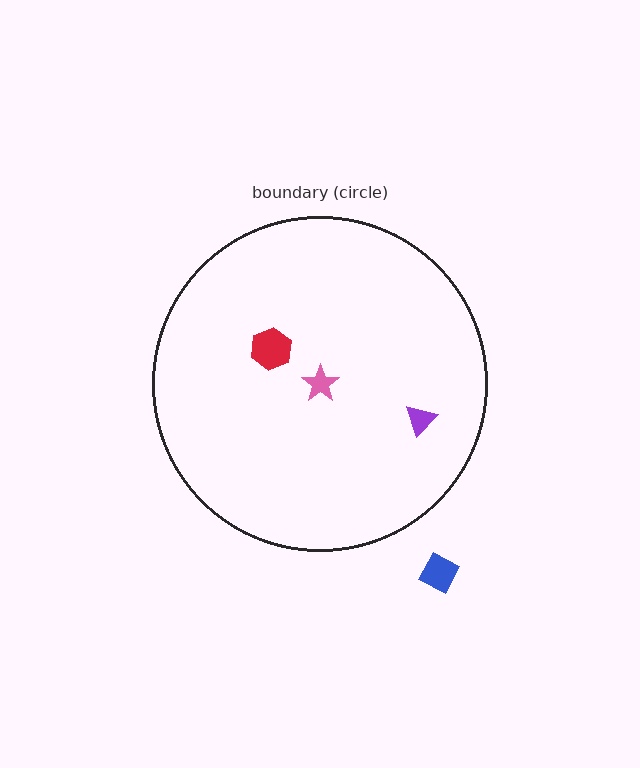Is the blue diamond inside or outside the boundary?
Outside.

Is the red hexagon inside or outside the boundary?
Inside.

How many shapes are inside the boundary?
3 inside, 1 outside.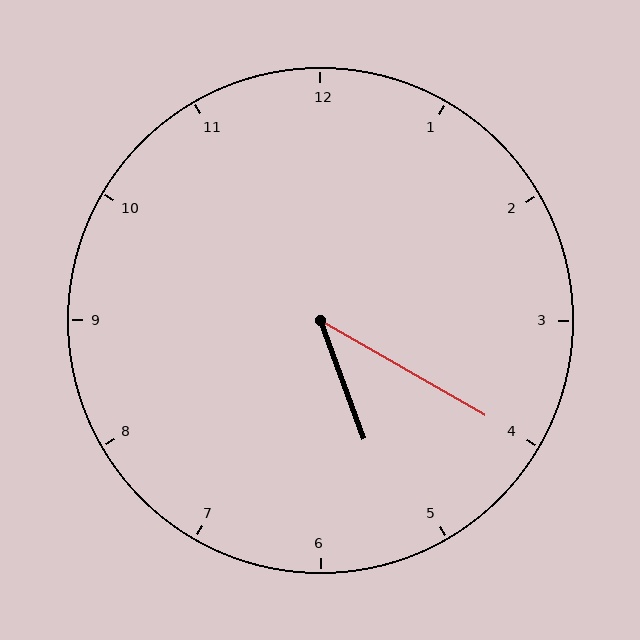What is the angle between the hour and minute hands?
Approximately 40 degrees.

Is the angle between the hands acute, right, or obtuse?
It is acute.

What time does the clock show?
5:20.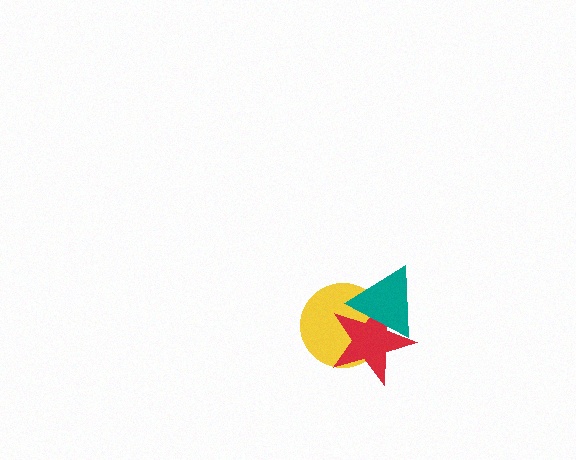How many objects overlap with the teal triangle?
2 objects overlap with the teal triangle.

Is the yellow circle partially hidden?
Yes, it is partially covered by another shape.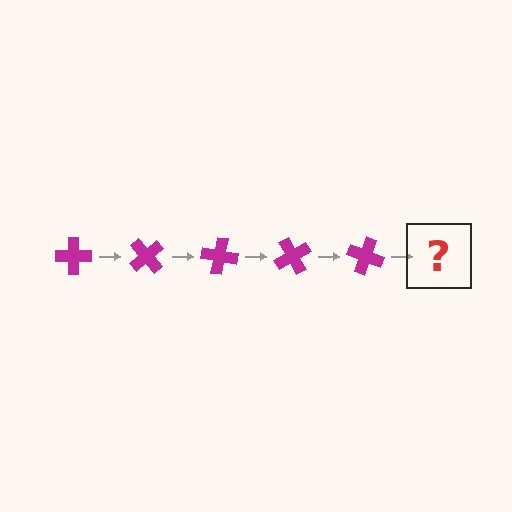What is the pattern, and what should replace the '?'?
The pattern is that the cross rotates 50 degrees each step. The '?' should be a magenta cross rotated 250 degrees.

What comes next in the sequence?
The next element should be a magenta cross rotated 250 degrees.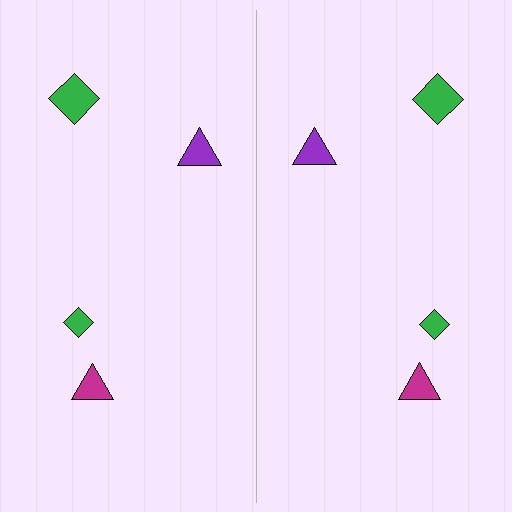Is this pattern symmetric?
Yes, this pattern has bilateral (reflection) symmetry.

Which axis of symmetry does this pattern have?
The pattern has a vertical axis of symmetry running through the center of the image.